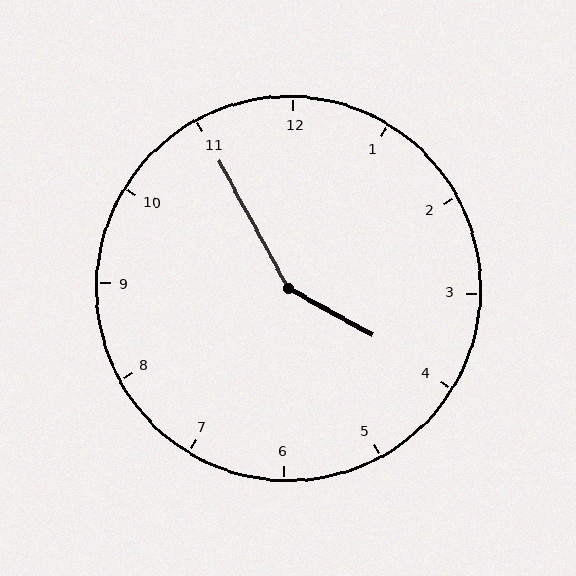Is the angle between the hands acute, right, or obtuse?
It is obtuse.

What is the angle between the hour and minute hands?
Approximately 148 degrees.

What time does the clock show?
3:55.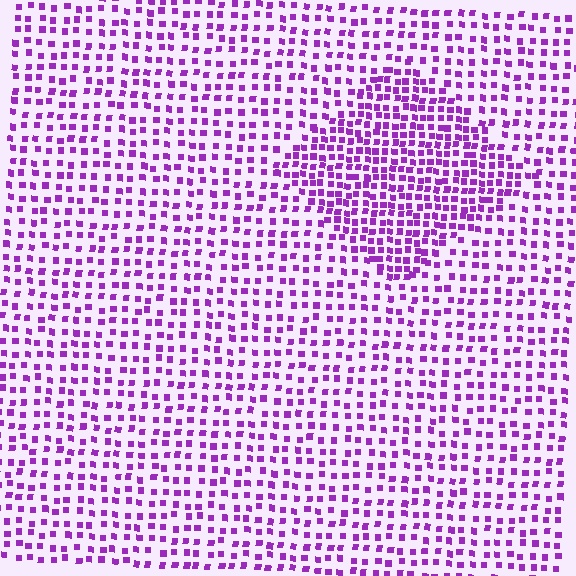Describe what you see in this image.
The image contains small purple elements arranged at two different densities. A diamond-shaped region is visible where the elements are more densely packed than the surrounding area.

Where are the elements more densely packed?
The elements are more densely packed inside the diamond boundary.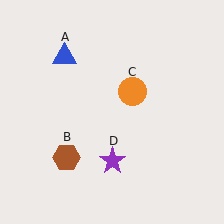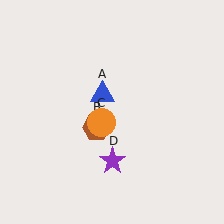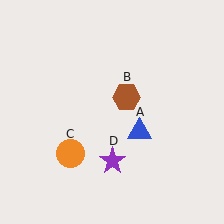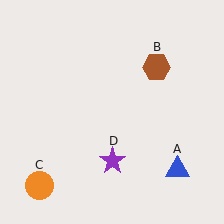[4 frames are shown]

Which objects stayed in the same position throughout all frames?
Purple star (object D) remained stationary.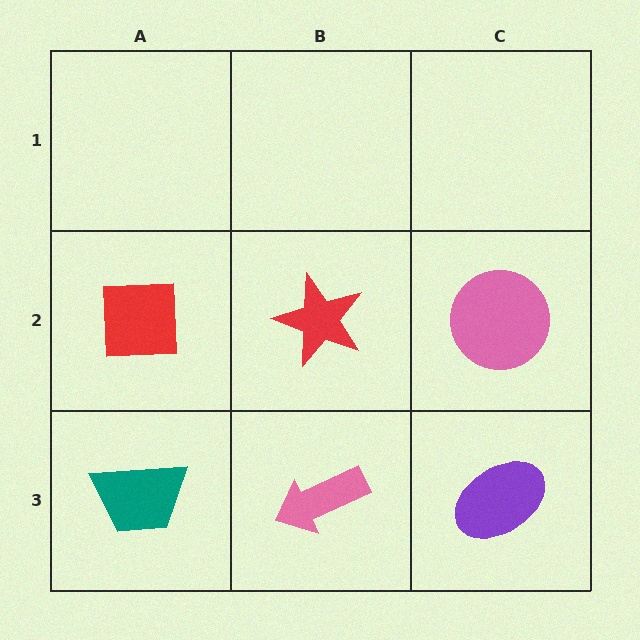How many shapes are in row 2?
3 shapes.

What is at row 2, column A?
A red square.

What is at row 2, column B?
A red star.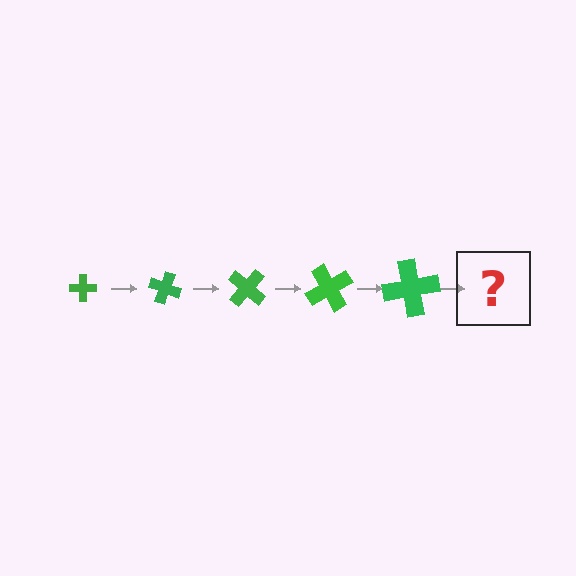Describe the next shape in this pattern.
It should be a cross, larger than the previous one and rotated 100 degrees from the start.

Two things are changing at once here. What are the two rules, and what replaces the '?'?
The two rules are that the cross grows larger each step and it rotates 20 degrees each step. The '?' should be a cross, larger than the previous one and rotated 100 degrees from the start.